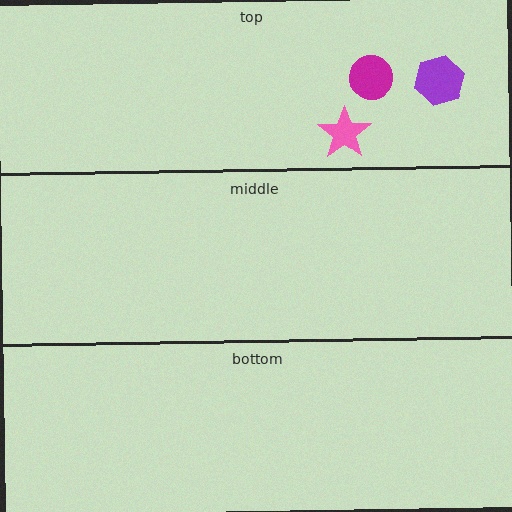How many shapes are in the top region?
3.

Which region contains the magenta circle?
The top region.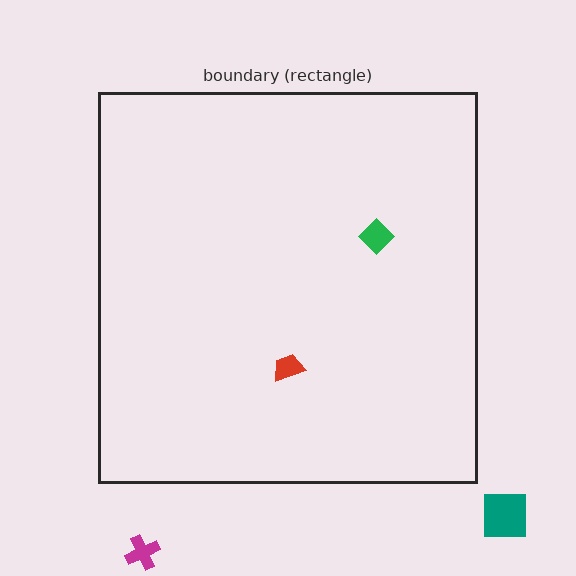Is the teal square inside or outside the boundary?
Outside.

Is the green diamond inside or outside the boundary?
Inside.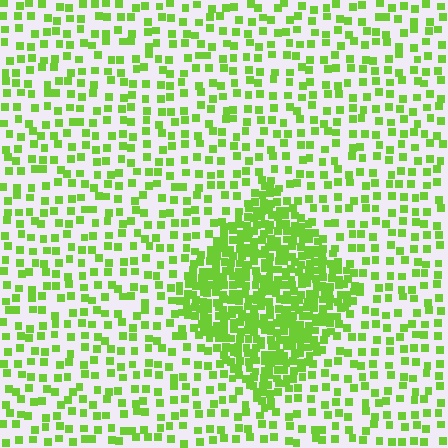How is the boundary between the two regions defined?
The boundary is defined by a change in element density (approximately 2.8x ratio). All elements are the same color, size, and shape.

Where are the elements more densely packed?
The elements are more densely packed inside the diamond boundary.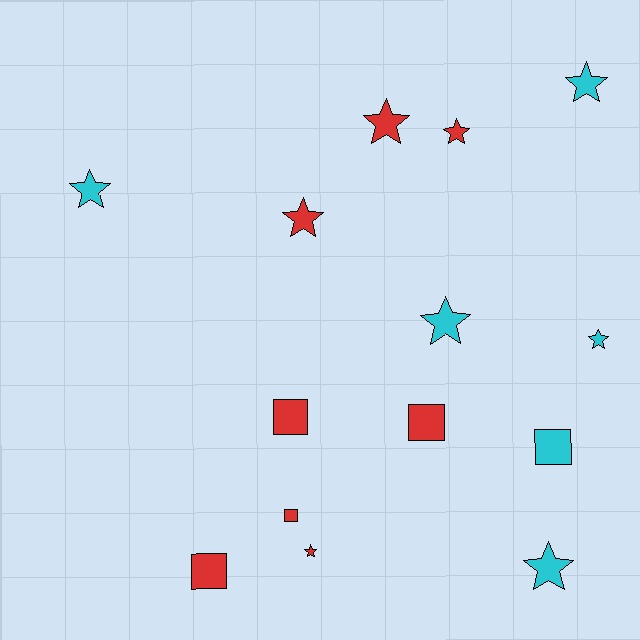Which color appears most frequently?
Red, with 8 objects.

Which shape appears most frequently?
Star, with 9 objects.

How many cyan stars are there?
There are 5 cyan stars.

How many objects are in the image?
There are 14 objects.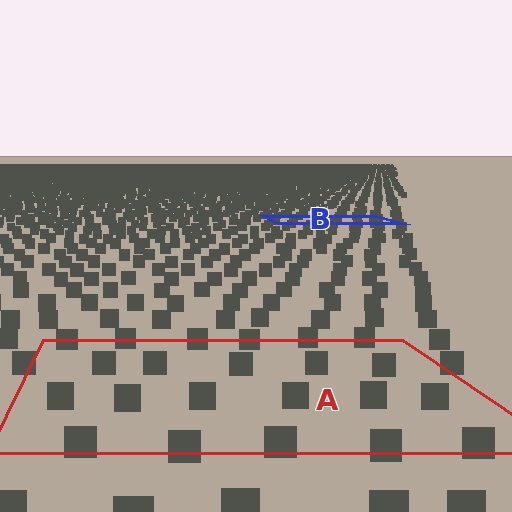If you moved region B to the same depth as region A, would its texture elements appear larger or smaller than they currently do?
They would appear larger. At a closer depth, the same texture elements are projected at a bigger on-screen size.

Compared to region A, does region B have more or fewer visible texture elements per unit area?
Region B has more texture elements per unit area — they are packed more densely because it is farther away.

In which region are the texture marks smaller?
The texture marks are smaller in region B, because it is farther away.